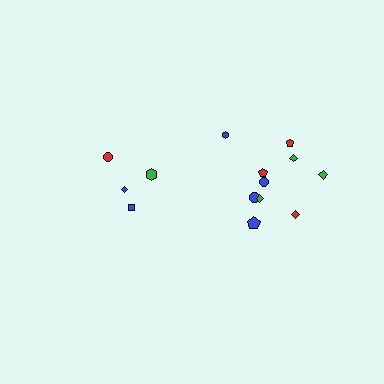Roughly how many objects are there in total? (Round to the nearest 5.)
Roughly 15 objects in total.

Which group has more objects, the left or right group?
The right group.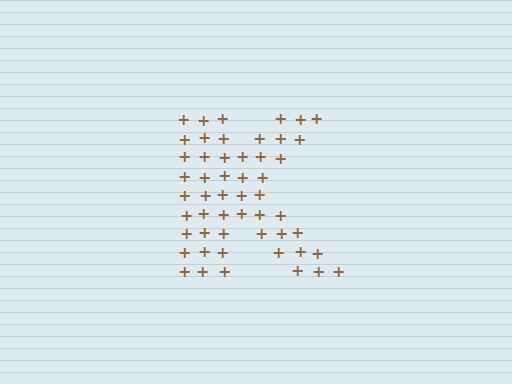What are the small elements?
The small elements are plus signs.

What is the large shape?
The large shape is the letter K.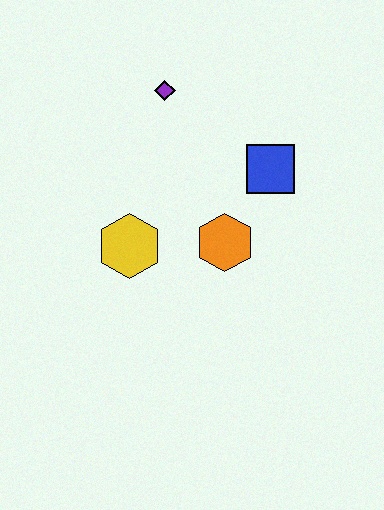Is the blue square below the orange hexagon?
No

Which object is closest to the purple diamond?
The blue square is closest to the purple diamond.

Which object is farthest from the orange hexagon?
The purple diamond is farthest from the orange hexagon.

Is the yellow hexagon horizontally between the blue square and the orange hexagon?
No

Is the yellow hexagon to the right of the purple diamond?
No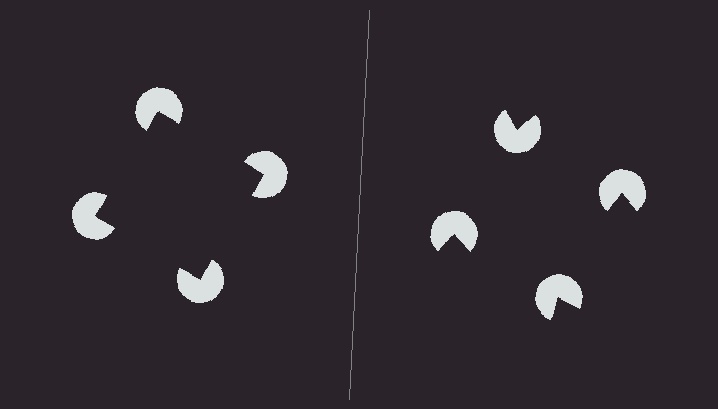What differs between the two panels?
The pac-man discs are positioned identically on both sides; only the wedge orientations differ. On the left they align to a square; on the right they are misaligned.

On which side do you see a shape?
An illusory square appears on the left side. On the right side the wedge cuts are rotated, so no coherent shape forms.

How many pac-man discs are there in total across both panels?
8 — 4 on each side.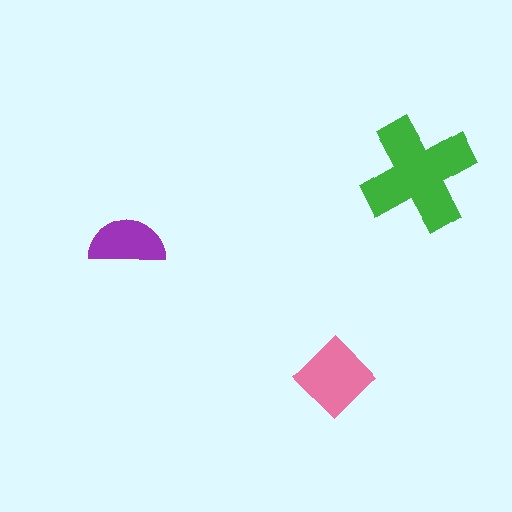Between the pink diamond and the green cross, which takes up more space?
The green cross.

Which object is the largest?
The green cross.